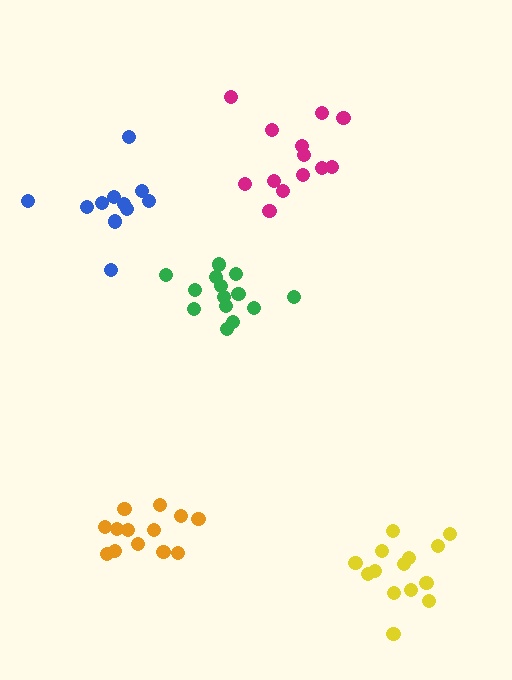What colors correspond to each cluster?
The clusters are colored: magenta, orange, blue, green, yellow.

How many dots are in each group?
Group 1: 13 dots, Group 2: 13 dots, Group 3: 11 dots, Group 4: 14 dots, Group 5: 14 dots (65 total).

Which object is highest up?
The magenta cluster is topmost.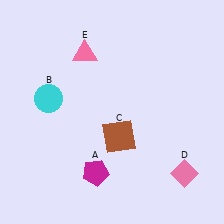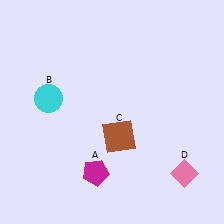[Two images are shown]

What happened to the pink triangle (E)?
The pink triangle (E) was removed in Image 2. It was in the top-left area of Image 1.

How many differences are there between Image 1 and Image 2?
There is 1 difference between the two images.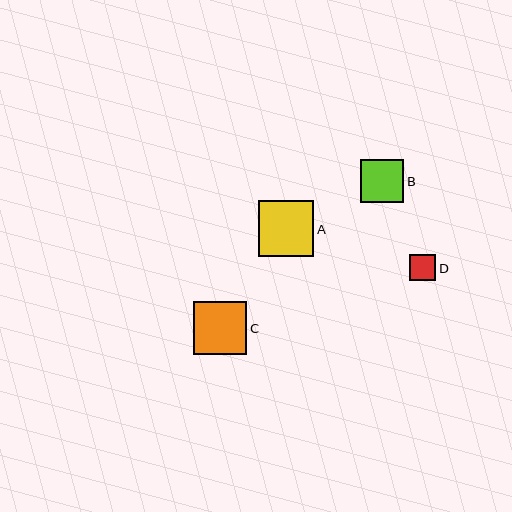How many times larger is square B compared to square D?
Square B is approximately 1.6 times the size of square D.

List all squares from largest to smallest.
From largest to smallest: A, C, B, D.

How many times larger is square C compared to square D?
Square C is approximately 2.0 times the size of square D.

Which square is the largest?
Square A is the largest with a size of approximately 56 pixels.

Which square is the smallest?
Square D is the smallest with a size of approximately 26 pixels.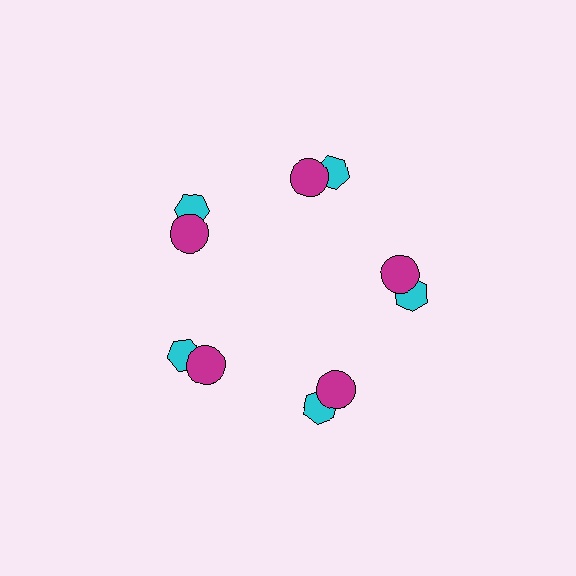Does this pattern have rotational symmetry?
Yes, this pattern has 5-fold rotational symmetry. It looks the same after rotating 72 degrees around the center.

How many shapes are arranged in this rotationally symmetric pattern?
There are 10 shapes, arranged in 5 groups of 2.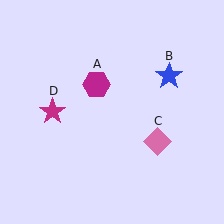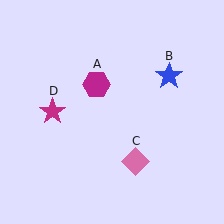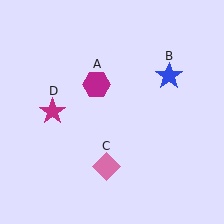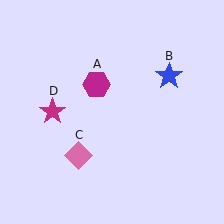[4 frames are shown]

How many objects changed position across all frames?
1 object changed position: pink diamond (object C).